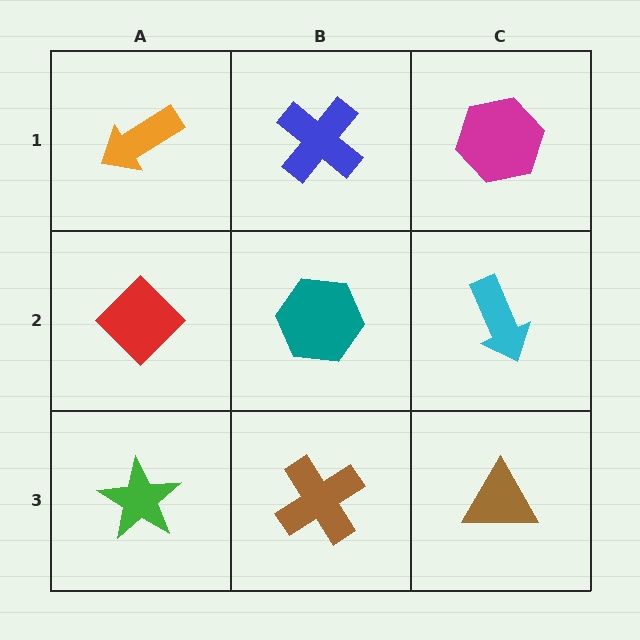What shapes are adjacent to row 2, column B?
A blue cross (row 1, column B), a brown cross (row 3, column B), a red diamond (row 2, column A), a cyan arrow (row 2, column C).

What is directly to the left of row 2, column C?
A teal hexagon.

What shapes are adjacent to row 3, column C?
A cyan arrow (row 2, column C), a brown cross (row 3, column B).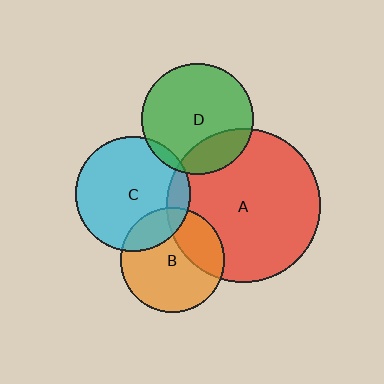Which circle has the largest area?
Circle A (red).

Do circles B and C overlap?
Yes.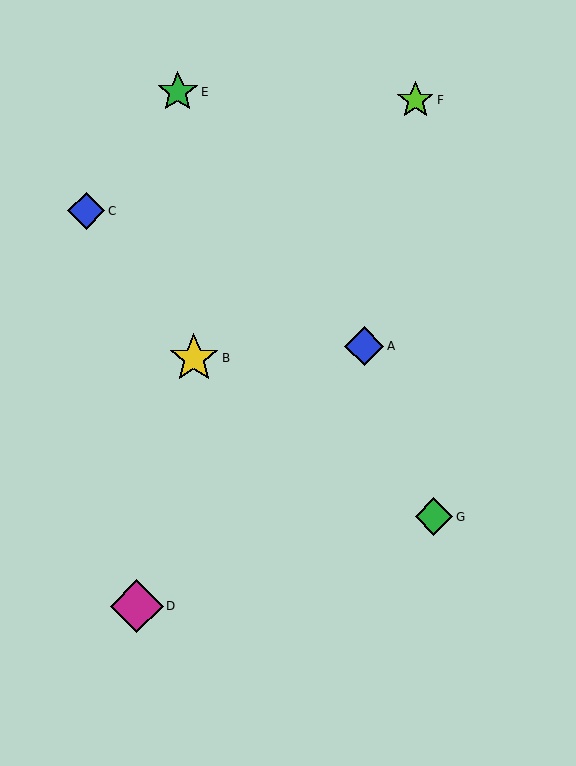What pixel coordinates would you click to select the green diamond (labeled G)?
Click at (434, 517) to select the green diamond G.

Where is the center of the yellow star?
The center of the yellow star is at (194, 358).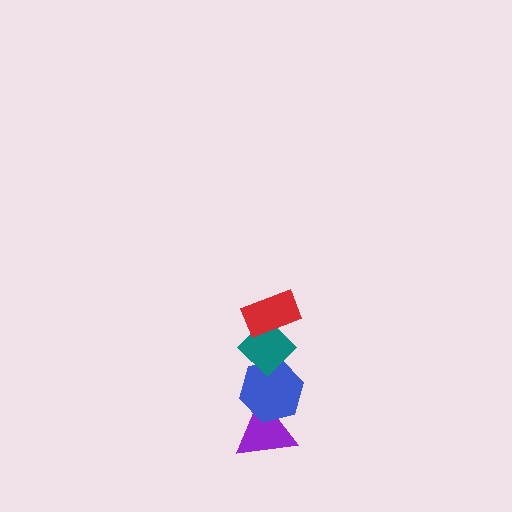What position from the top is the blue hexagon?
The blue hexagon is 3rd from the top.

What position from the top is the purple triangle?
The purple triangle is 4th from the top.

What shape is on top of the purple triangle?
The blue hexagon is on top of the purple triangle.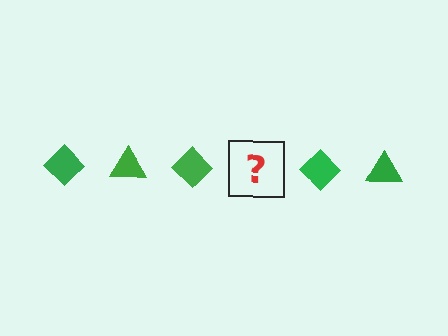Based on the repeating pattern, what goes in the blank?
The blank should be a green triangle.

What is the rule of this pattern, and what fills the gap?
The rule is that the pattern cycles through diamond, triangle shapes in green. The gap should be filled with a green triangle.